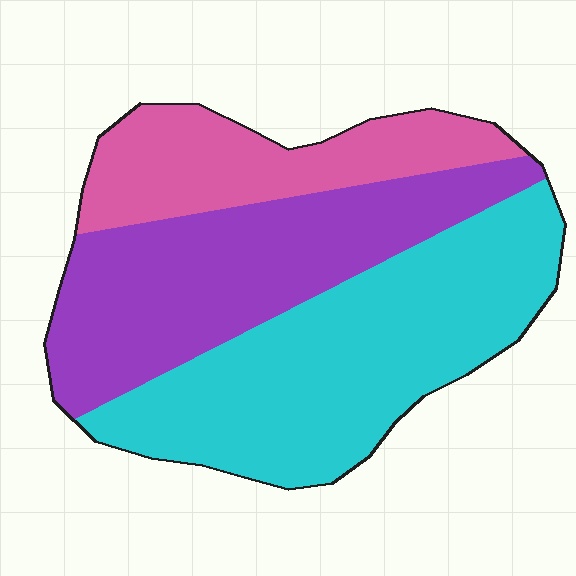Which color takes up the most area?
Cyan, at roughly 45%.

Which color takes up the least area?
Pink, at roughly 20%.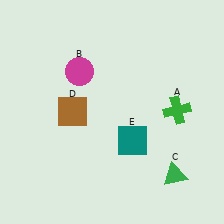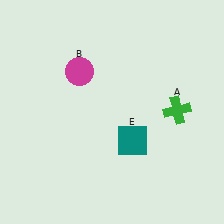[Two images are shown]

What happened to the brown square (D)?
The brown square (D) was removed in Image 2. It was in the top-left area of Image 1.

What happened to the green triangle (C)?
The green triangle (C) was removed in Image 2. It was in the bottom-right area of Image 1.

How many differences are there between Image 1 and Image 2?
There are 2 differences between the two images.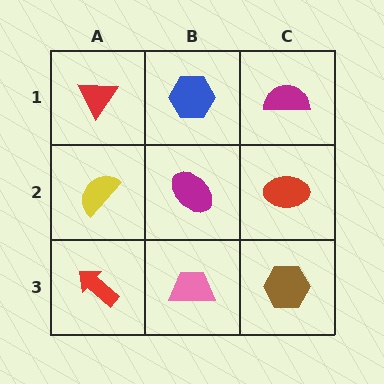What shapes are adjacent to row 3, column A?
A yellow semicircle (row 2, column A), a pink trapezoid (row 3, column B).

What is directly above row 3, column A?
A yellow semicircle.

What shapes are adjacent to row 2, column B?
A blue hexagon (row 1, column B), a pink trapezoid (row 3, column B), a yellow semicircle (row 2, column A), a red ellipse (row 2, column C).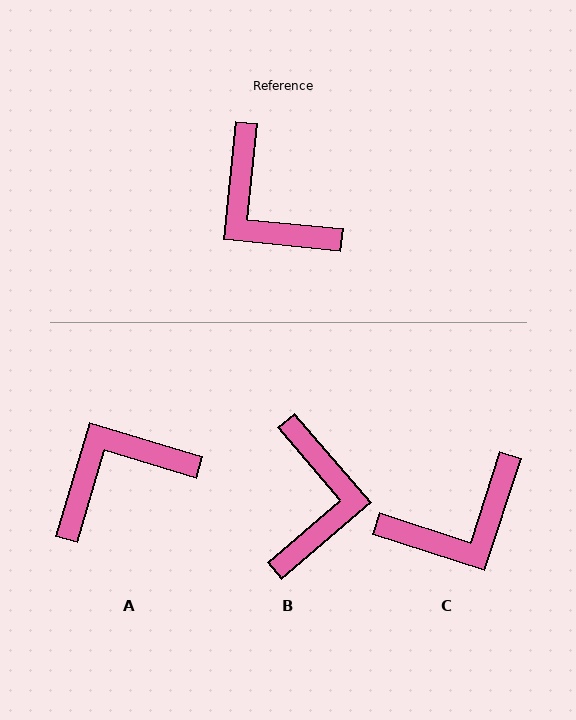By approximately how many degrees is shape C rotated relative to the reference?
Approximately 78 degrees counter-clockwise.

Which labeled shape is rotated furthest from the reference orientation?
B, about 137 degrees away.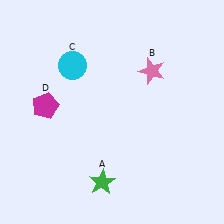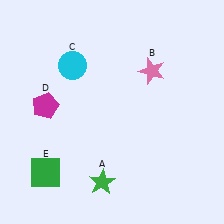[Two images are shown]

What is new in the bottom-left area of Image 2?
A green square (E) was added in the bottom-left area of Image 2.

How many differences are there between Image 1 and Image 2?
There is 1 difference between the two images.